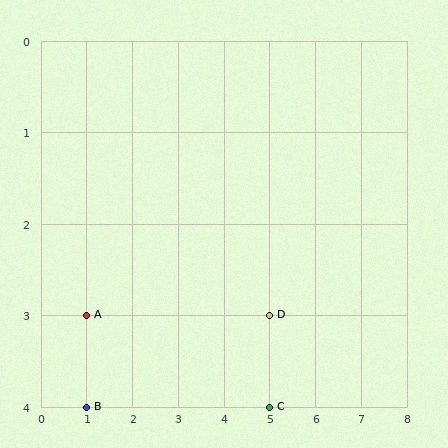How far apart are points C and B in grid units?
Points C and B are 4 columns apart.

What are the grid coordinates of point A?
Point A is at grid coordinates (1, 3).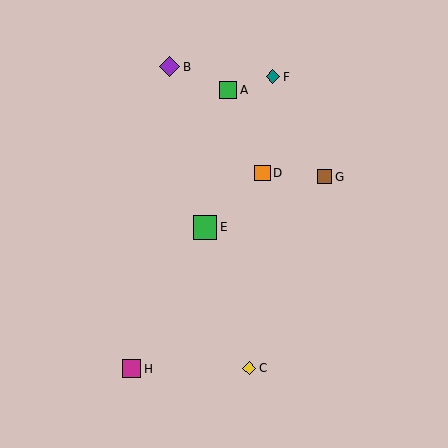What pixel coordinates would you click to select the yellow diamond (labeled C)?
Click at (249, 368) to select the yellow diamond C.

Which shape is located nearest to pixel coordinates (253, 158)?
The orange square (labeled D) at (262, 173) is nearest to that location.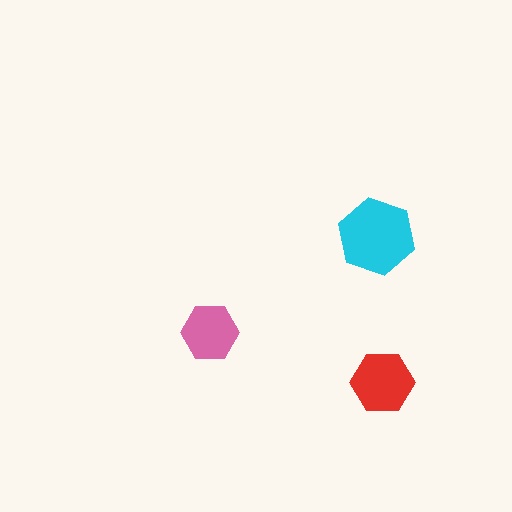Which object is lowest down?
The red hexagon is bottommost.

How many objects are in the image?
There are 3 objects in the image.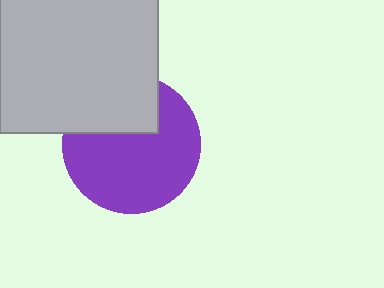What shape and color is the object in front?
The object in front is a light gray rectangle.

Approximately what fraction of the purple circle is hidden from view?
Roughly 30% of the purple circle is hidden behind the light gray rectangle.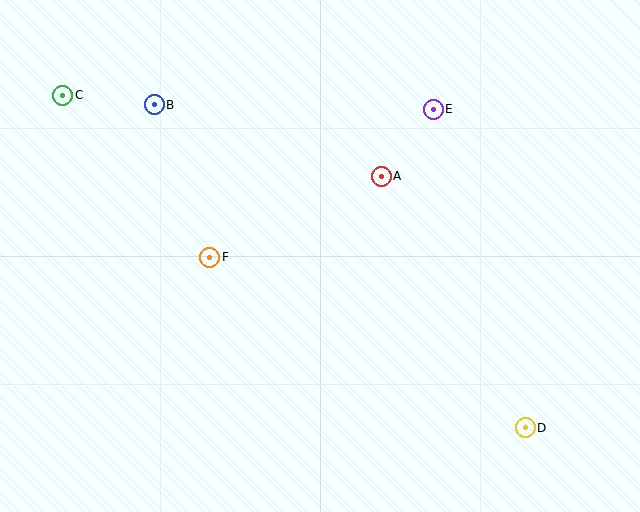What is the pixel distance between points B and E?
The distance between B and E is 279 pixels.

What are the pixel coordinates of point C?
Point C is at (63, 95).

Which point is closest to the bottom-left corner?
Point F is closest to the bottom-left corner.